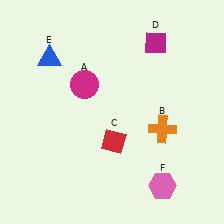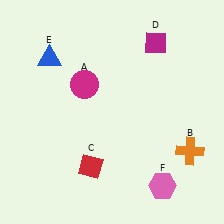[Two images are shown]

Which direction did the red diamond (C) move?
The red diamond (C) moved down.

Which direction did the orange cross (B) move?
The orange cross (B) moved right.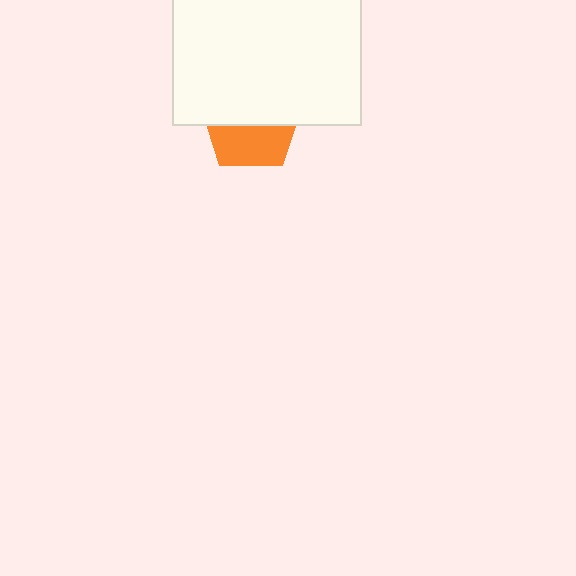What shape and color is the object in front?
The object in front is a white rectangle.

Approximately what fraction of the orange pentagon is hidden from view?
Roughly 56% of the orange pentagon is hidden behind the white rectangle.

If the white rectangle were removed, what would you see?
You would see the complete orange pentagon.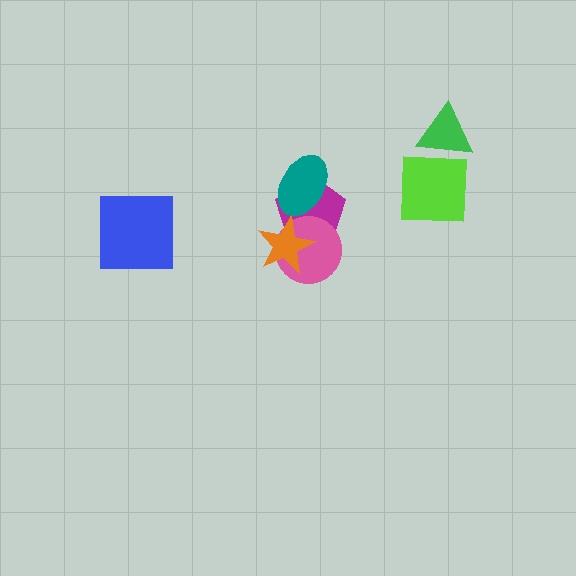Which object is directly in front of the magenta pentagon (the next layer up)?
The pink circle is directly in front of the magenta pentagon.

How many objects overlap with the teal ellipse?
1 object overlaps with the teal ellipse.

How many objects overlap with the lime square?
1 object overlaps with the lime square.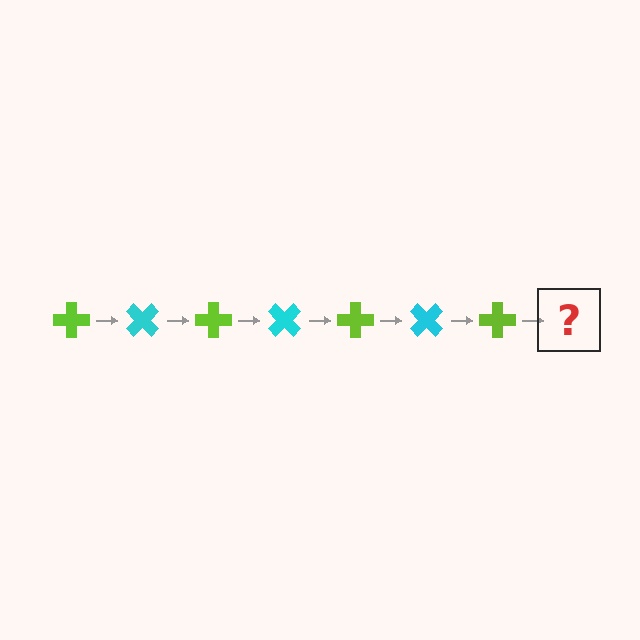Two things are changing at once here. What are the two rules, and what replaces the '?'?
The two rules are that it rotates 45 degrees each step and the color cycles through lime and cyan. The '?' should be a cyan cross, rotated 315 degrees from the start.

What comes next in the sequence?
The next element should be a cyan cross, rotated 315 degrees from the start.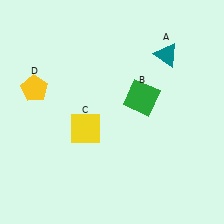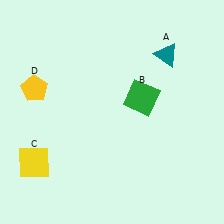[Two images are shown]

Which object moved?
The yellow square (C) moved left.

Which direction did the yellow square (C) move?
The yellow square (C) moved left.